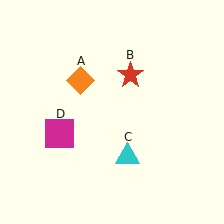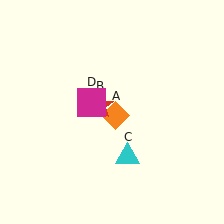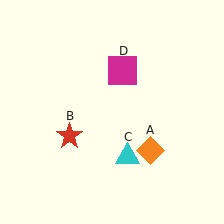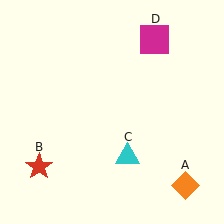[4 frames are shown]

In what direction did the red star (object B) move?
The red star (object B) moved down and to the left.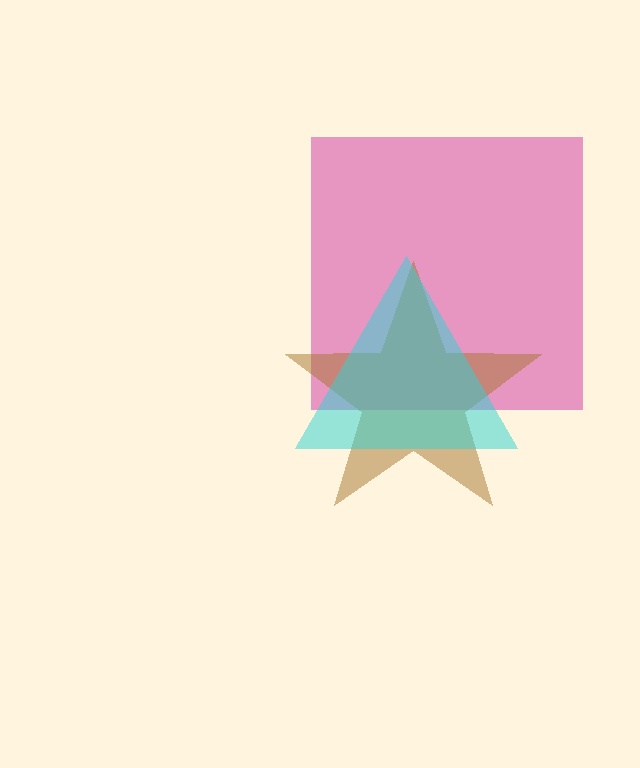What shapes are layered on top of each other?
The layered shapes are: a pink square, a brown star, a cyan triangle.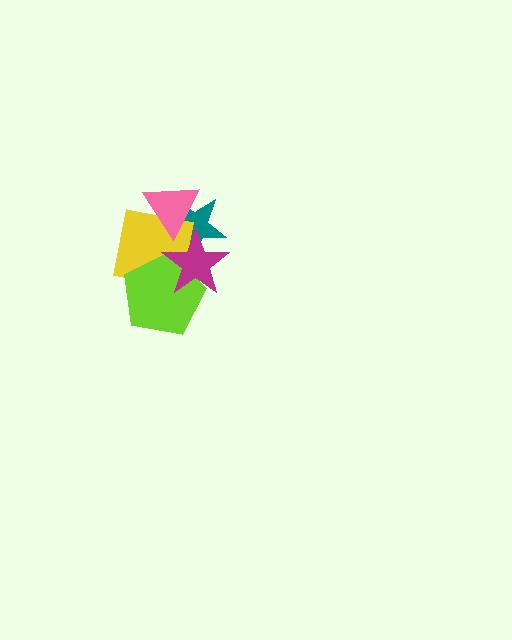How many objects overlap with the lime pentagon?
2 objects overlap with the lime pentagon.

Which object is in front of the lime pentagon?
The magenta star is in front of the lime pentagon.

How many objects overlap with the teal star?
3 objects overlap with the teal star.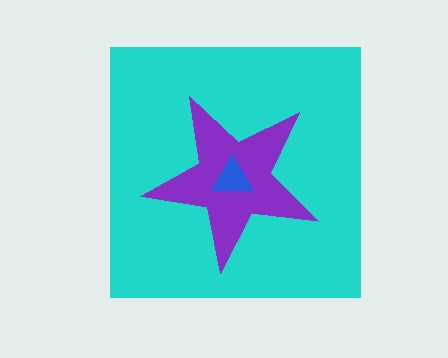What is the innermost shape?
The blue triangle.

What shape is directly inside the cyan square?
The purple star.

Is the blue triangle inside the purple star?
Yes.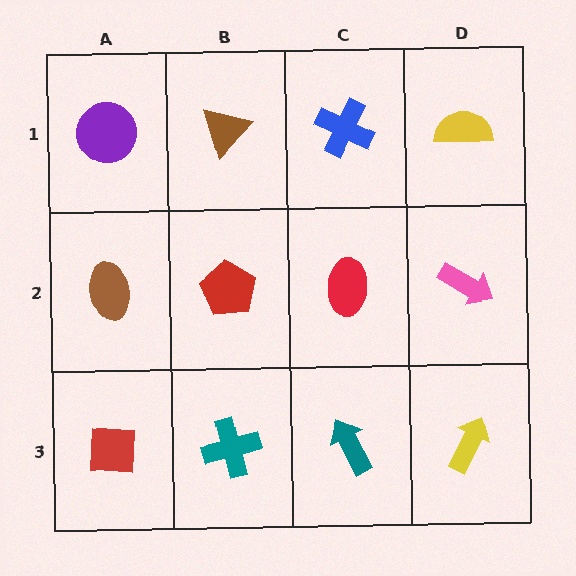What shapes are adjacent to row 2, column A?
A purple circle (row 1, column A), a red square (row 3, column A), a red pentagon (row 2, column B).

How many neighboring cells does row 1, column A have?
2.